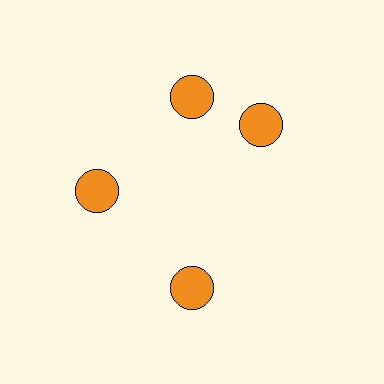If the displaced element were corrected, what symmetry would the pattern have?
It would have 4-fold rotational symmetry — the pattern would map onto itself every 90 degrees.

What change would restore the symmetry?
The symmetry would be restored by rotating it back into even spacing with its neighbors so that all 4 circles sit at equal angles and equal distance from the center.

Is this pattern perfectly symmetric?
No. The 4 orange circles are arranged in a ring, but one element near the 3 o'clock position is rotated out of alignment along the ring, breaking the 4-fold rotational symmetry.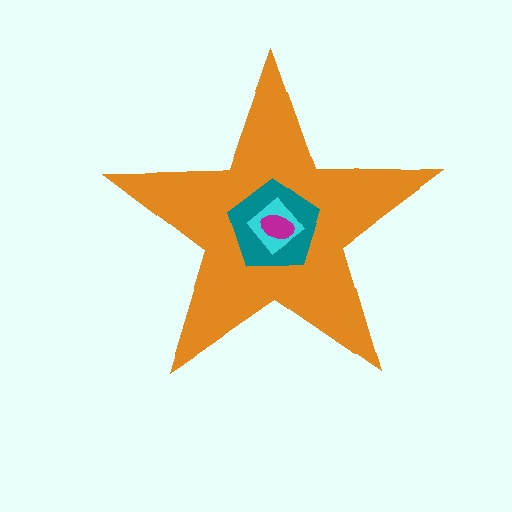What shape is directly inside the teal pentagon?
The cyan diamond.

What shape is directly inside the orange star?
The teal pentagon.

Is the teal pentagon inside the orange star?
Yes.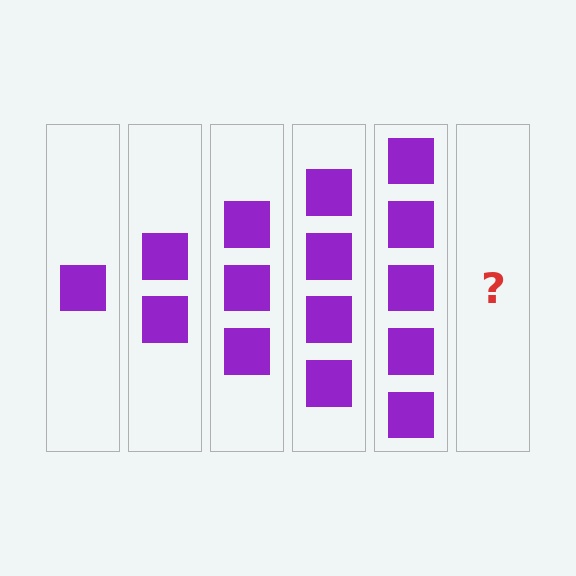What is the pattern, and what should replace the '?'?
The pattern is that each step adds one more square. The '?' should be 6 squares.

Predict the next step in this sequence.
The next step is 6 squares.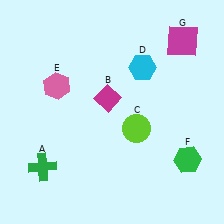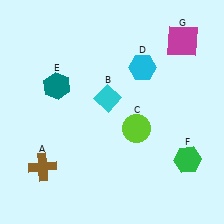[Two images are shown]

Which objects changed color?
A changed from green to brown. B changed from magenta to cyan. E changed from pink to teal.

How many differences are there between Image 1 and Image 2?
There are 3 differences between the two images.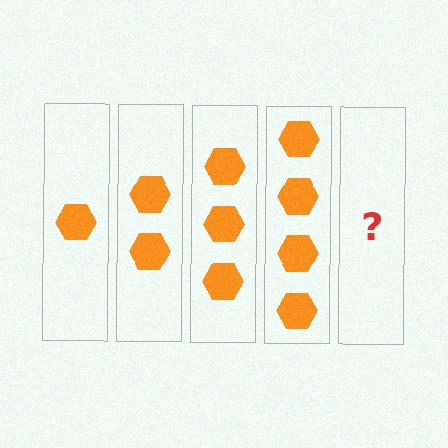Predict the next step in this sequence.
The next step is 5 hexagons.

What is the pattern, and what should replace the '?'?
The pattern is that each step adds one more hexagon. The '?' should be 5 hexagons.